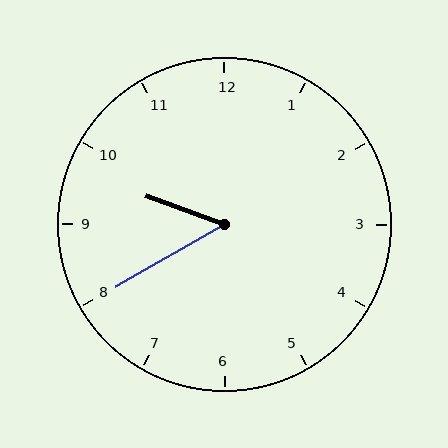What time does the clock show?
9:40.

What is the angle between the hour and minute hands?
Approximately 50 degrees.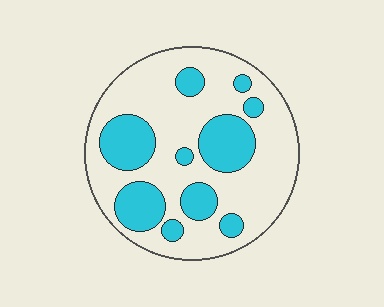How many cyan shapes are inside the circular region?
10.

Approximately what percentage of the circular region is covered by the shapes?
Approximately 30%.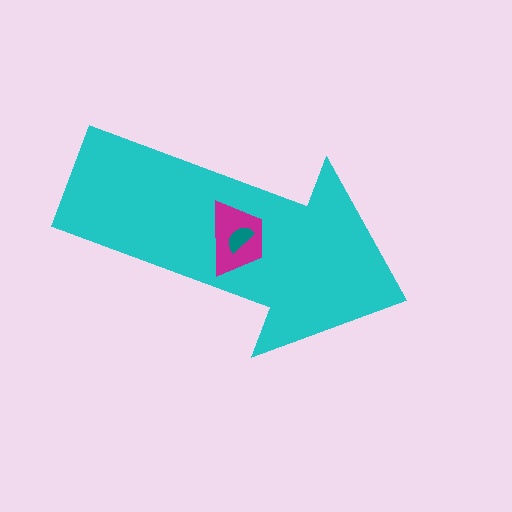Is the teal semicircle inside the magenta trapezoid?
Yes.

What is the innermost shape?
The teal semicircle.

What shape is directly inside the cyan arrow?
The magenta trapezoid.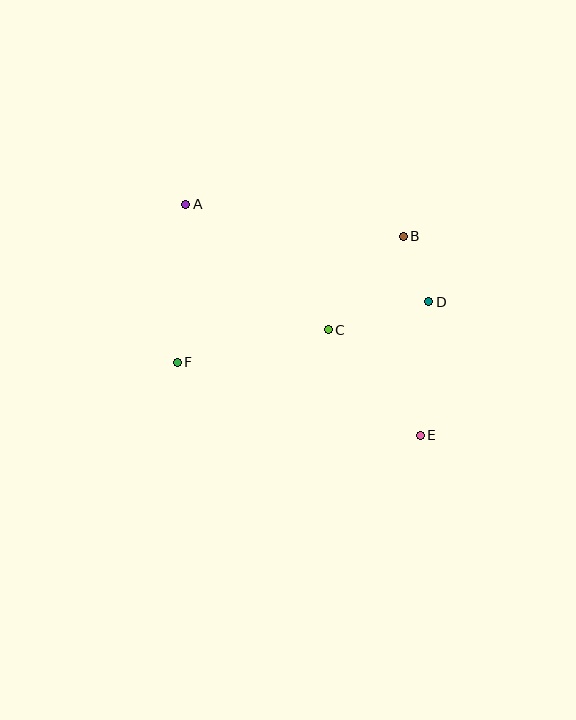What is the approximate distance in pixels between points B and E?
The distance between B and E is approximately 200 pixels.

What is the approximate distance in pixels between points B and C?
The distance between B and C is approximately 120 pixels.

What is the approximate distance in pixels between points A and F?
The distance between A and F is approximately 158 pixels.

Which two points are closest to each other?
Points B and D are closest to each other.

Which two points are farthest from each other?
Points A and E are farthest from each other.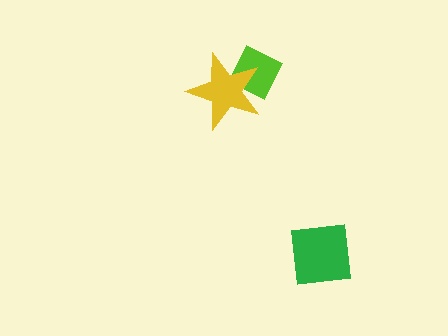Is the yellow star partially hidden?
No, no other shape covers it.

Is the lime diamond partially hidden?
Yes, it is partially covered by another shape.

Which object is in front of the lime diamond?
The yellow star is in front of the lime diamond.